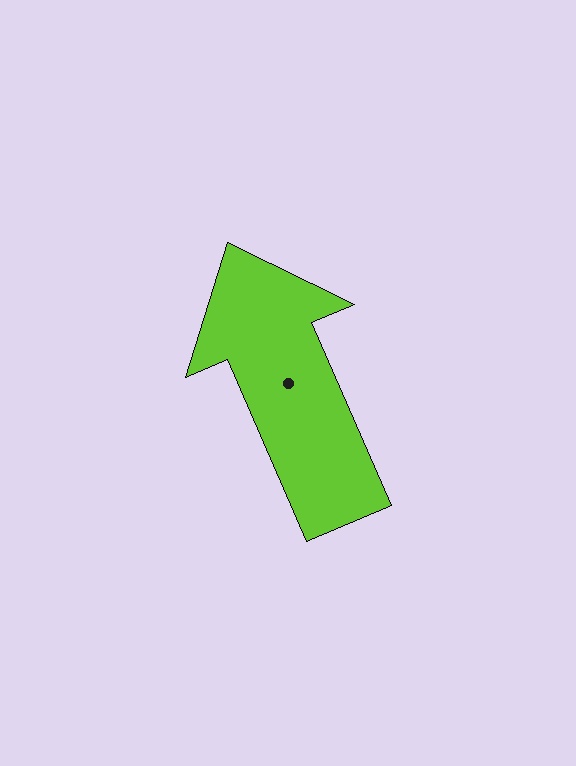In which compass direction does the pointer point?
Northwest.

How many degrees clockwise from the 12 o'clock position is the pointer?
Approximately 337 degrees.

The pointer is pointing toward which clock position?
Roughly 11 o'clock.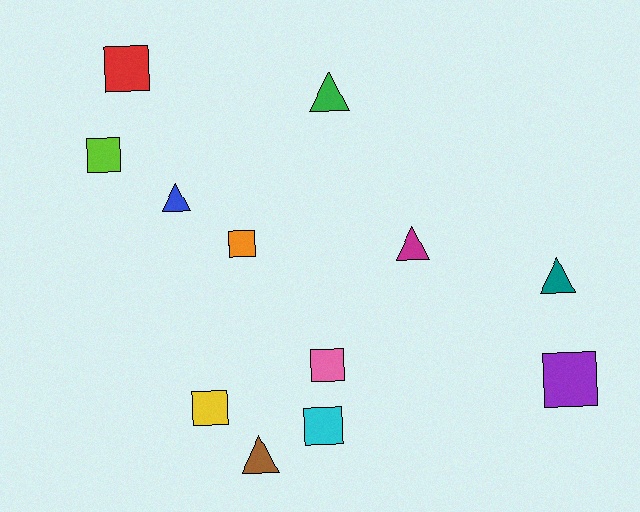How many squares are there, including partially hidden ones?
There are 7 squares.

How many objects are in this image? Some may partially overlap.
There are 12 objects.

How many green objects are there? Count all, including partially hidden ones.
There is 1 green object.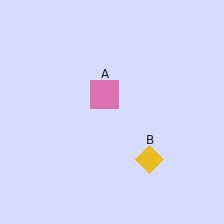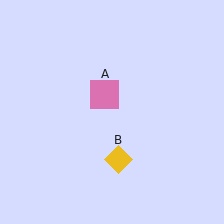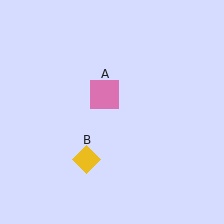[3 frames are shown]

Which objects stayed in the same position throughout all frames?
Pink square (object A) remained stationary.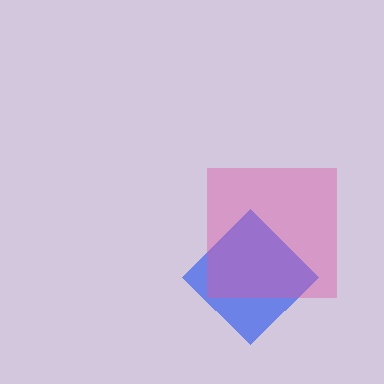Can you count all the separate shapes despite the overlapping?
Yes, there are 2 separate shapes.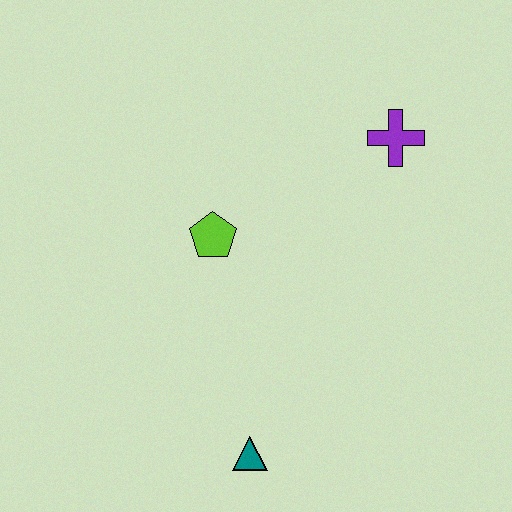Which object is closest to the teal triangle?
The lime pentagon is closest to the teal triangle.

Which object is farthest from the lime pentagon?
The teal triangle is farthest from the lime pentagon.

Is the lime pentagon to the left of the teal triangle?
Yes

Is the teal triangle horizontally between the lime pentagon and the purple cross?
Yes